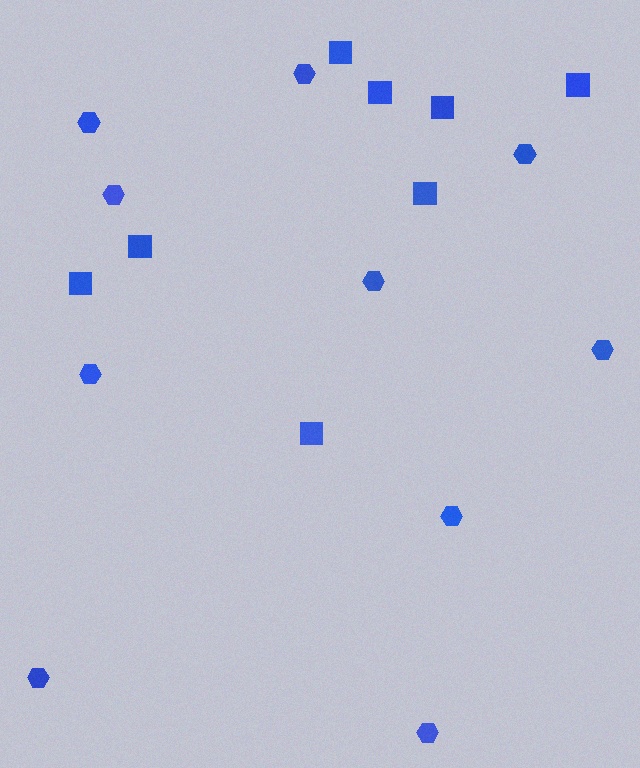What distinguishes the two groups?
There are 2 groups: one group of hexagons (10) and one group of squares (8).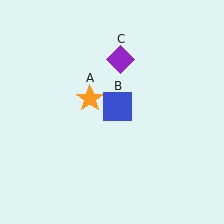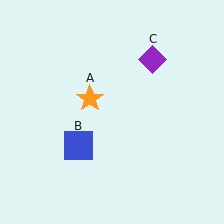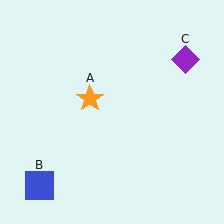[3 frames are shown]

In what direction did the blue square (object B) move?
The blue square (object B) moved down and to the left.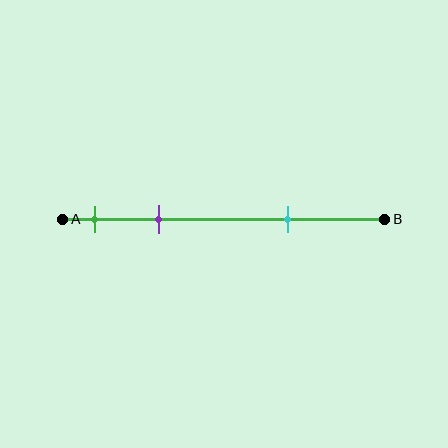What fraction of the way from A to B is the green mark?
The green mark is approximately 10% (0.1) of the way from A to B.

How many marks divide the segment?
There are 3 marks dividing the segment.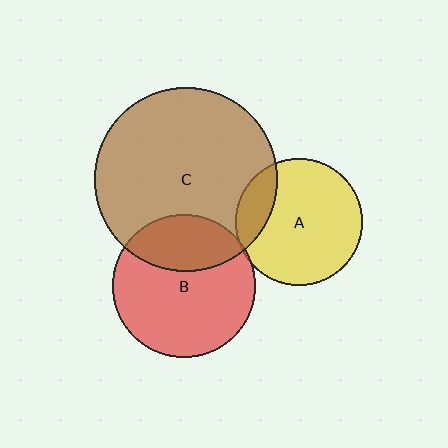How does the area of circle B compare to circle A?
Approximately 1.3 times.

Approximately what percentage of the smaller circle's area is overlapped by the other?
Approximately 20%.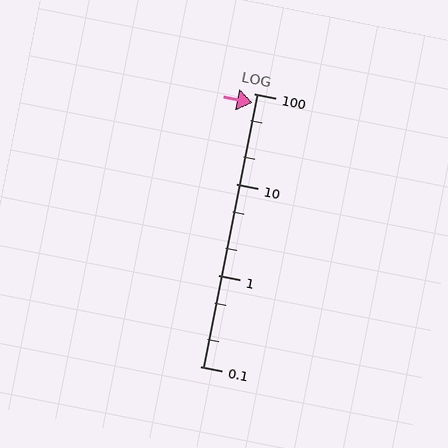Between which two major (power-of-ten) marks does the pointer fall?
The pointer is between 10 and 100.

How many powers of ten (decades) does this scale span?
The scale spans 3 decades, from 0.1 to 100.